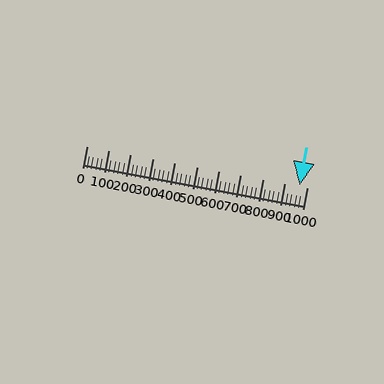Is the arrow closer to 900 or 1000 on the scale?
The arrow is closer to 1000.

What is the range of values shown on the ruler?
The ruler shows values from 0 to 1000.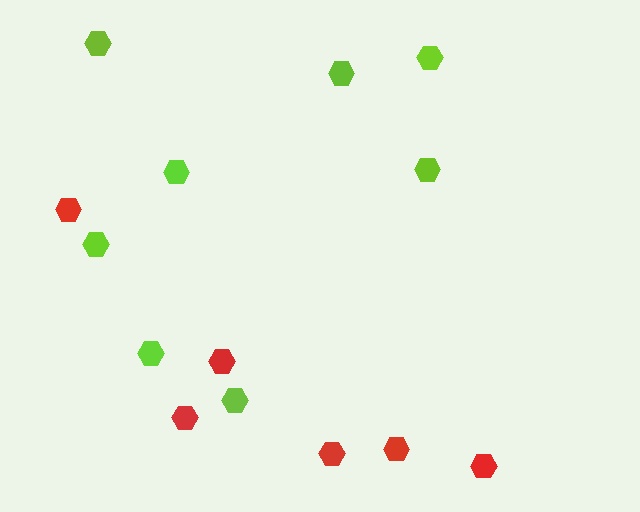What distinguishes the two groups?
There are 2 groups: one group of lime hexagons (8) and one group of red hexagons (6).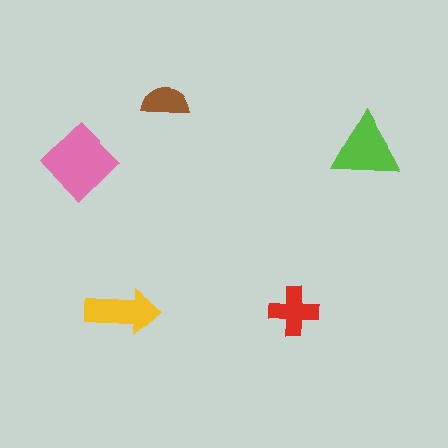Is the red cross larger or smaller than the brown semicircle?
Larger.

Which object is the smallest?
The brown semicircle.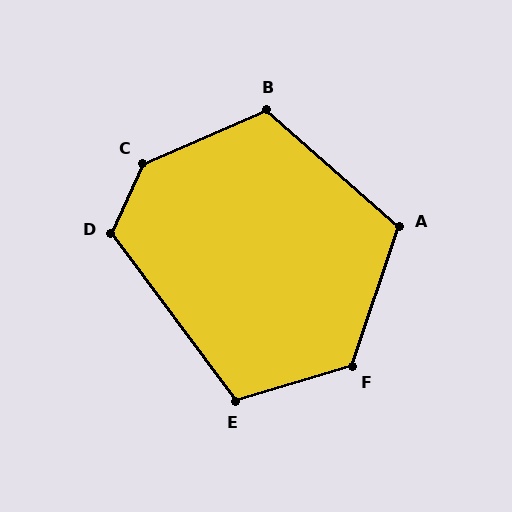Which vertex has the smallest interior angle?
E, at approximately 110 degrees.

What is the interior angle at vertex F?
Approximately 125 degrees (obtuse).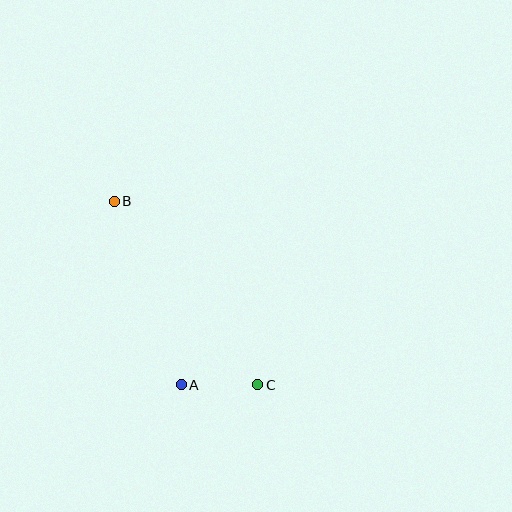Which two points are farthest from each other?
Points B and C are farthest from each other.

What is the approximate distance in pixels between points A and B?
The distance between A and B is approximately 195 pixels.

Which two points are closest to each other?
Points A and C are closest to each other.